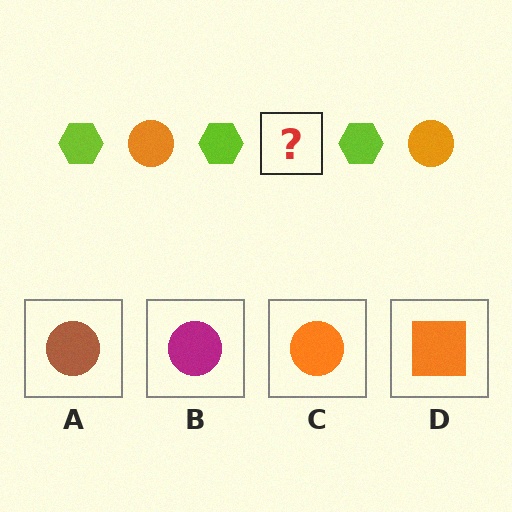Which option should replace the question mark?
Option C.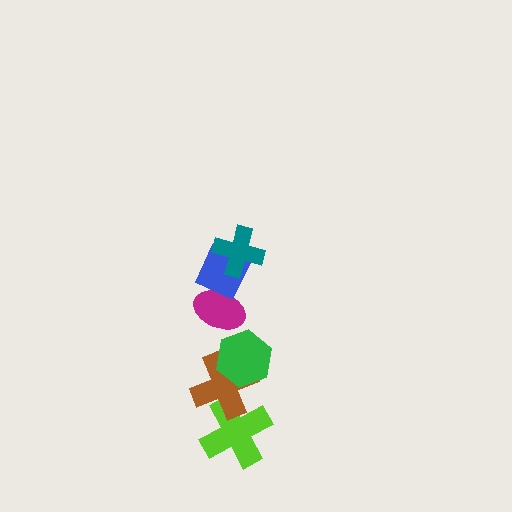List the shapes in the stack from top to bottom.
From top to bottom: the teal cross, the blue diamond, the magenta ellipse, the green hexagon, the brown cross, the lime cross.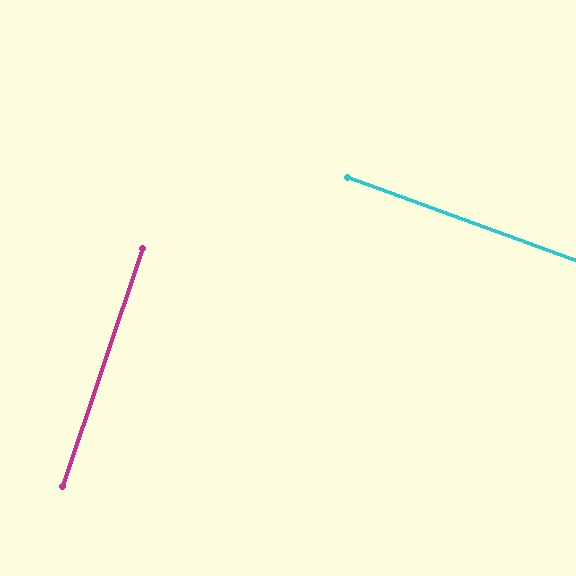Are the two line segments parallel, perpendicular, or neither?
Perpendicular — they meet at approximately 88°.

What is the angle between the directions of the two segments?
Approximately 88 degrees.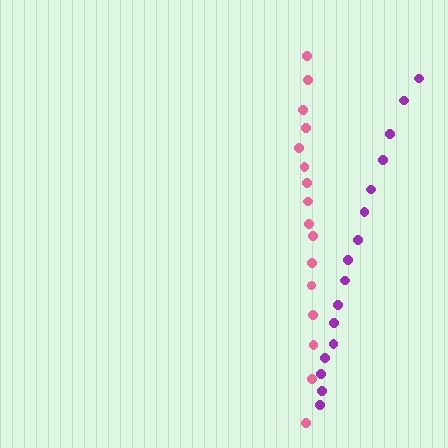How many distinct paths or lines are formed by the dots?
There are 2 distinct paths.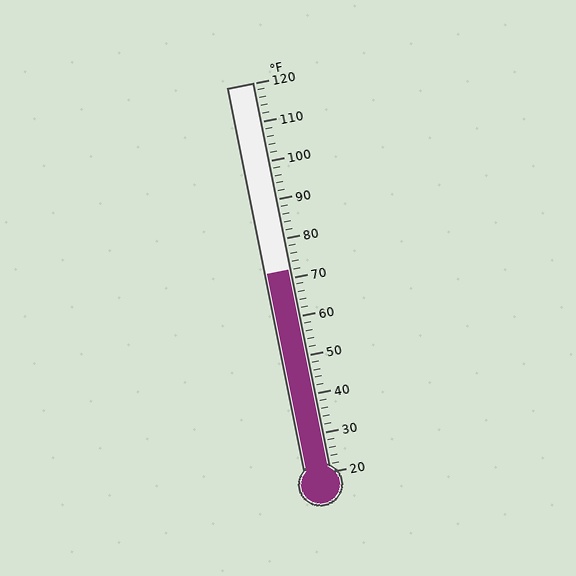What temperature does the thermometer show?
The thermometer shows approximately 72°F.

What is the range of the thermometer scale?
The thermometer scale ranges from 20°F to 120°F.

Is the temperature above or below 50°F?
The temperature is above 50°F.